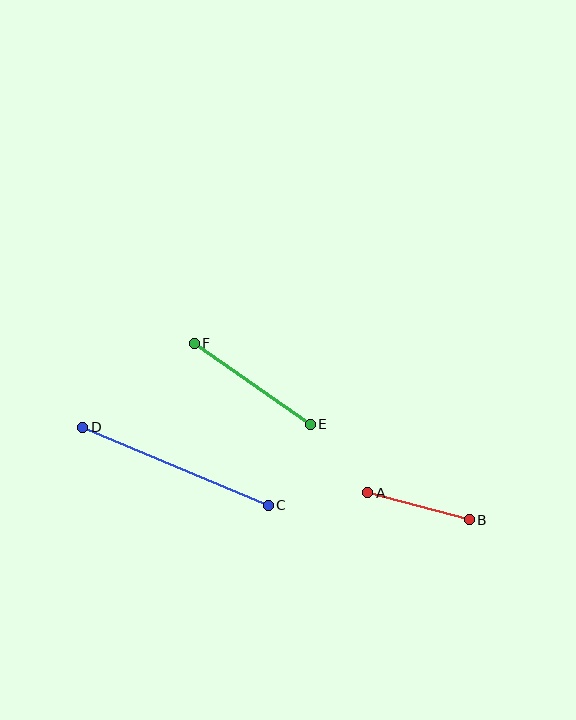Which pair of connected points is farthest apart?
Points C and D are farthest apart.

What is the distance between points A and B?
The distance is approximately 105 pixels.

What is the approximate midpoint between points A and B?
The midpoint is at approximately (419, 506) pixels.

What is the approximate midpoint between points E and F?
The midpoint is at approximately (252, 384) pixels.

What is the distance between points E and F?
The distance is approximately 142 pixels.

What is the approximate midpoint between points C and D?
The midpoint is at approximately (175, 466) pixels.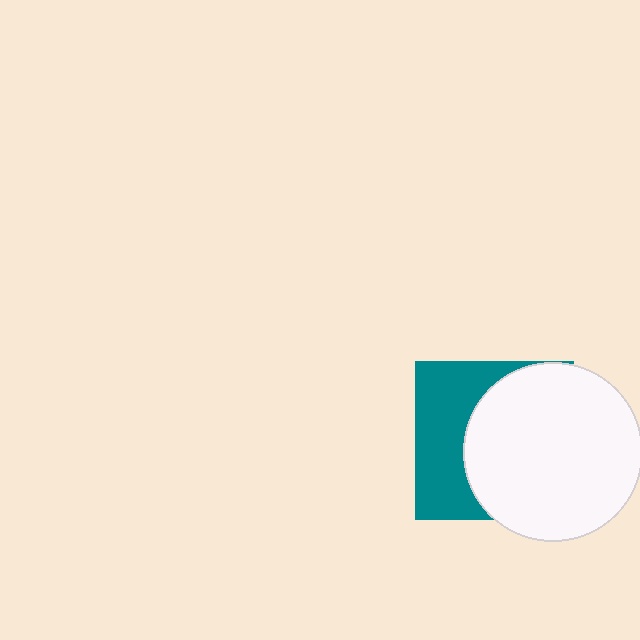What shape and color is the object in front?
The object in front is a white circle.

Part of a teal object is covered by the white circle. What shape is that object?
It is a square.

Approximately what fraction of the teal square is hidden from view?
Roughly 60% of the teal square is hidden behind the white circle.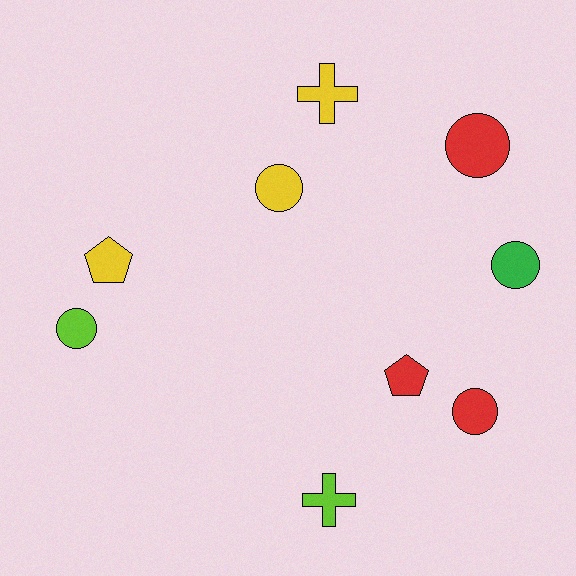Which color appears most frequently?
Red, with 3 objects.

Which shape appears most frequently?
Circle, with 5 objects.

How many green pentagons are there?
There are no green pentagons.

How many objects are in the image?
There are 9 objects.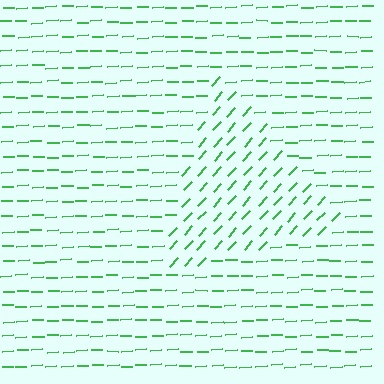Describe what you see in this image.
The image is filled with small green line segments. A triangle region in the image has lines oriented differently from the surrounding lines, creating a visible texture boundary.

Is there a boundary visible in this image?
Yes, there is a texture boundary formed by a change in line orientation.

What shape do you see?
I see a triangle.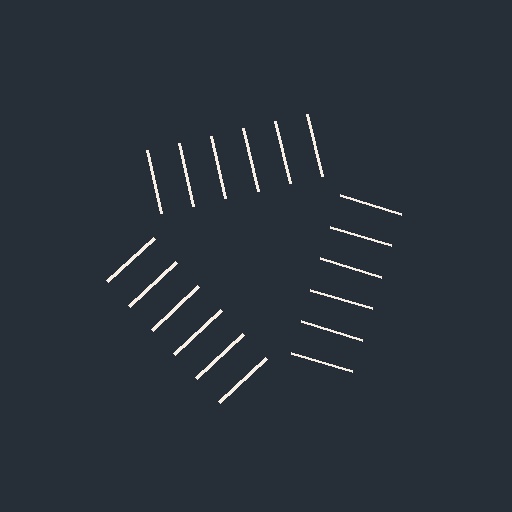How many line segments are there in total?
18 — 6 along each of the 3 edges.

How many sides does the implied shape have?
3 sides — the line-ends trace a triangle.